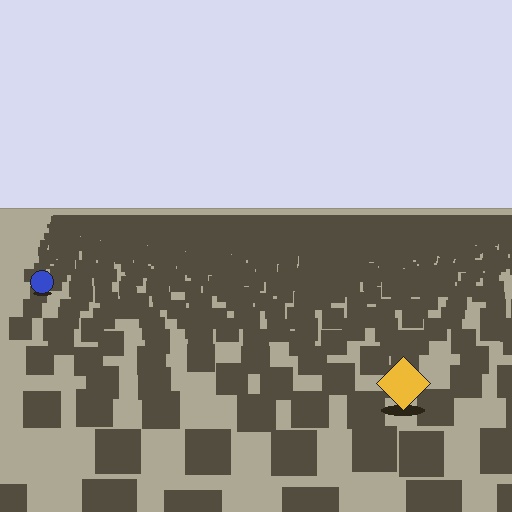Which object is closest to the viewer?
The yellow diamond is closest. The texture marks near it are larger and more spread out.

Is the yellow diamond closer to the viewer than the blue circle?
Yes. The yellow diamond is closer — you can tell from the texture gradient: the ground texture is coarser near it.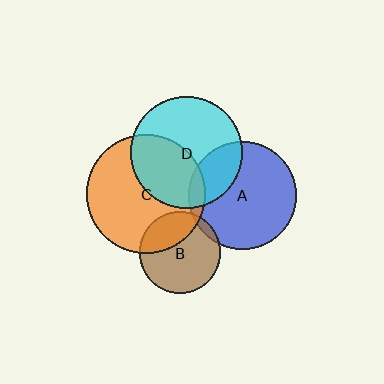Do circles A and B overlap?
Yes.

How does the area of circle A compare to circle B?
Approximately 1.7 times.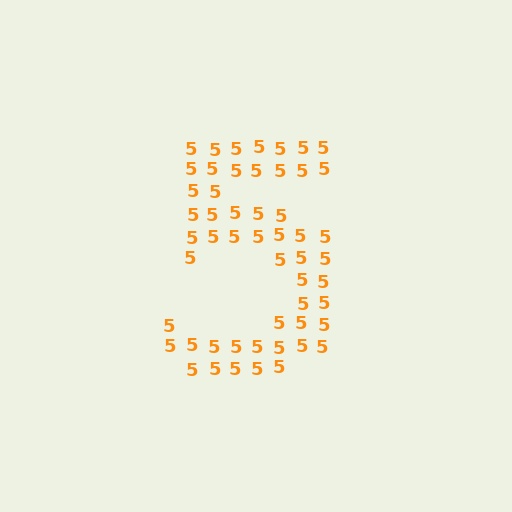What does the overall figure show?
The overall figure shows the digit 5.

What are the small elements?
The small elements are digit 5's.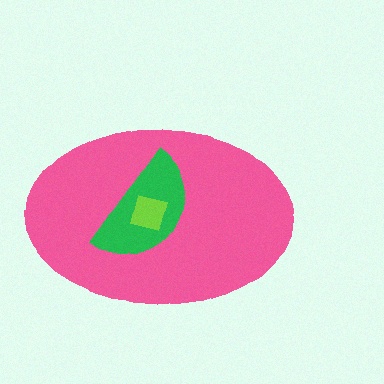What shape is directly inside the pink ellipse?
The green semicircle.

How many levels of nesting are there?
3.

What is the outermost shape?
The pink ellipse.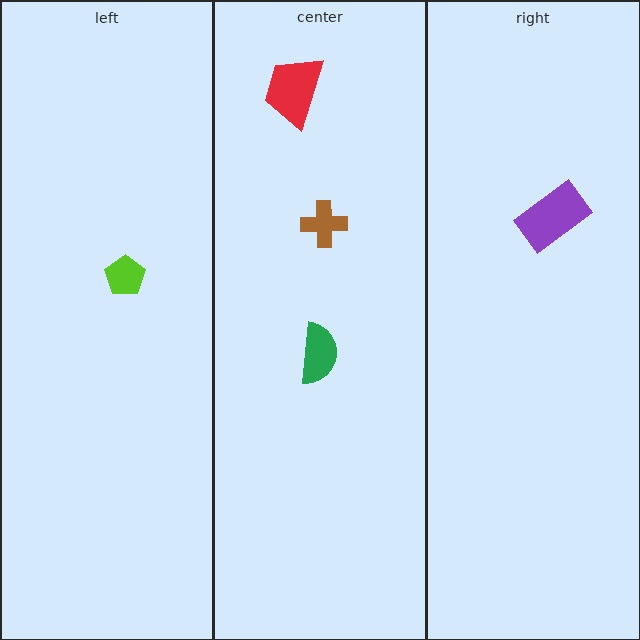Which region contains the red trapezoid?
The center region.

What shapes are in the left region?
The lime pentagon.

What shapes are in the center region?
The green semicircle, the brown cross, the red trapezoid.